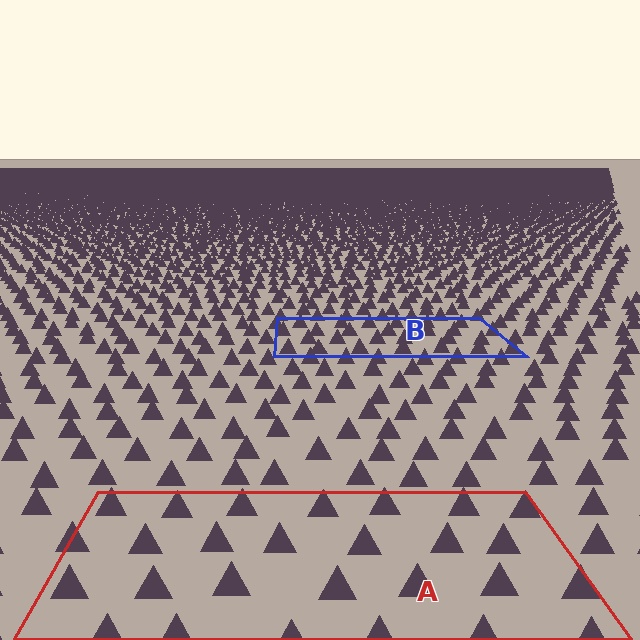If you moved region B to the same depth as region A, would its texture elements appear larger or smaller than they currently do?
They would appear larger. At a closer depth, the same texture elements are projected at a bigger on-screen size.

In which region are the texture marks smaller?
The texture marks are smaller in region B, because it is farther away.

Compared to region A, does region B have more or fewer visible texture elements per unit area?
Region B has more texture elements per unit area — they are packed more densely because it is farther away.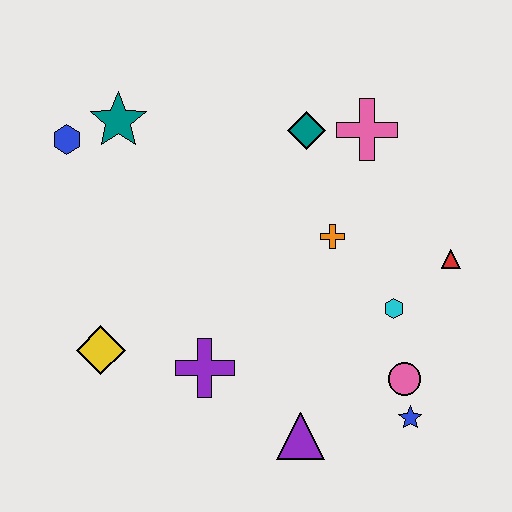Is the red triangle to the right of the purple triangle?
Yes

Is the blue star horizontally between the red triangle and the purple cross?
Yes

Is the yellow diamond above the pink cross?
No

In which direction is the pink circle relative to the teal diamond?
The pink circle is below the teal diamond.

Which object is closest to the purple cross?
The yellow diamond is closest to the purple cross.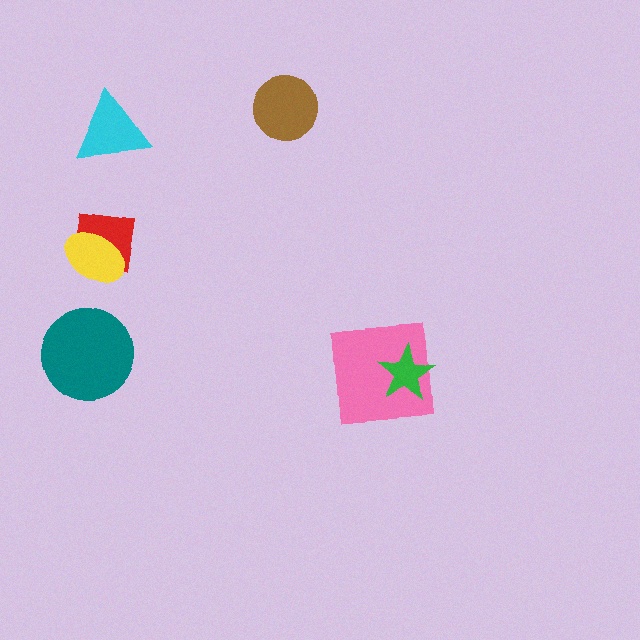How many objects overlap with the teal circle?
0 objects overlap with the teal circle.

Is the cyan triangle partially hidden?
No, no other shape covers it.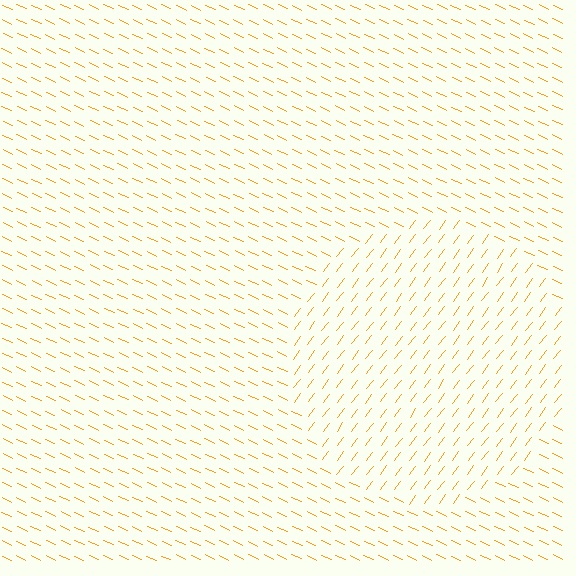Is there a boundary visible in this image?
Yes, there is a texture boundary formed by a change in line orientation.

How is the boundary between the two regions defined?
The boundary is defined purely by a change in line orientation (approximately 78 degrees difference). All lines are the same color and thickness.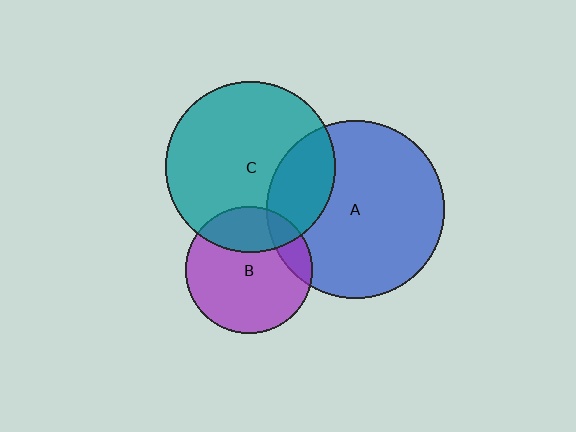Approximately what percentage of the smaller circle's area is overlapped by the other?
Approximately 15%.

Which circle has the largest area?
Circle A (blue).